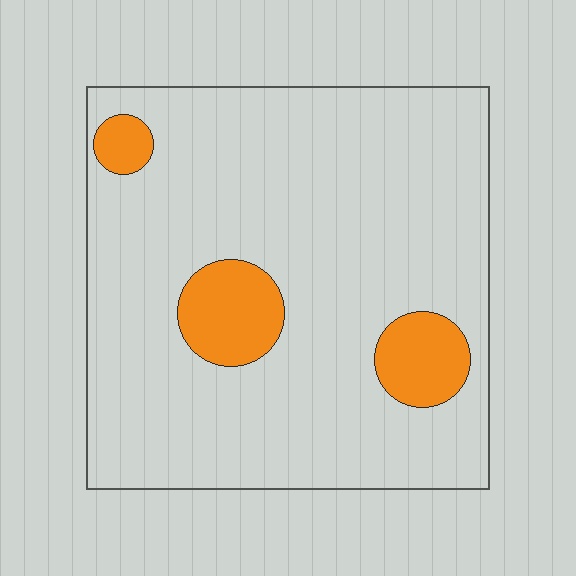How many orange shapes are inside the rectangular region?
3.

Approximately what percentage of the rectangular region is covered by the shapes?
Approximately 10%.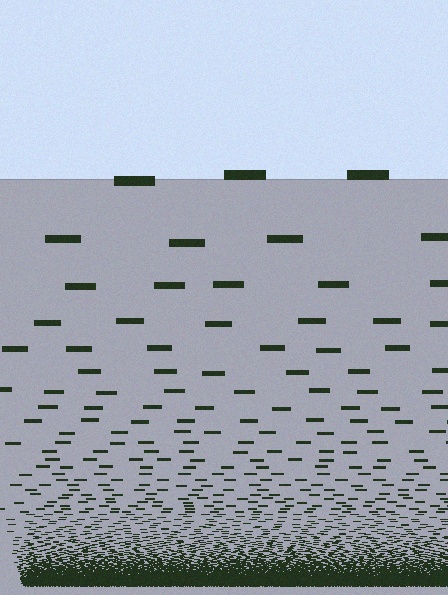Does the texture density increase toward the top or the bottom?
Density increases toward the bottom.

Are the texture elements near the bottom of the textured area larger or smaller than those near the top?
Smaller. The gradient is inverted — elements near the bottom are smaller and denser.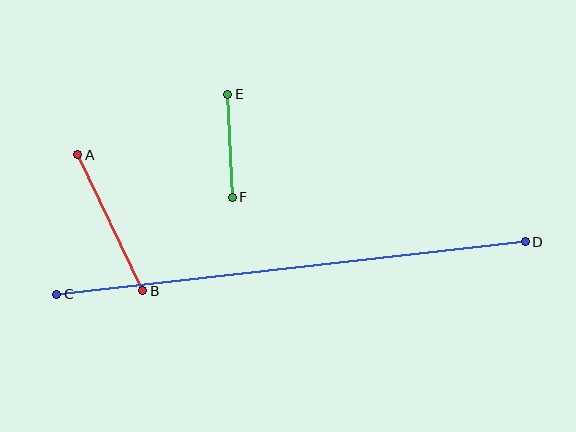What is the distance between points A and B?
The distance is approximately 151 pixels.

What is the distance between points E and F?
The distance is approximately 103 pixels.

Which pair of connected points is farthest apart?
Points C and D are farthest apart.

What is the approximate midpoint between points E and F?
The midpoint is at approximately (230, 146) pixels.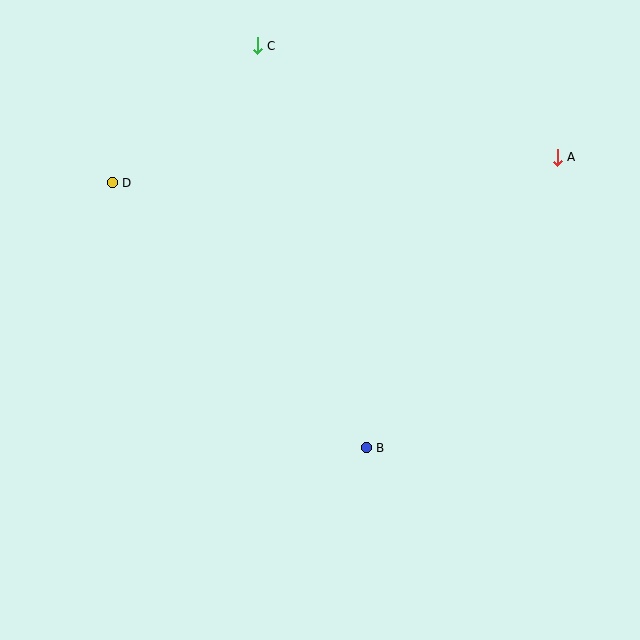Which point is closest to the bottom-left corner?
Point B is closest to the bottom-left corner.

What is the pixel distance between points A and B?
The distance between A and B is 347 pixels.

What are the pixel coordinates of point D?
Point D is at (112, 183).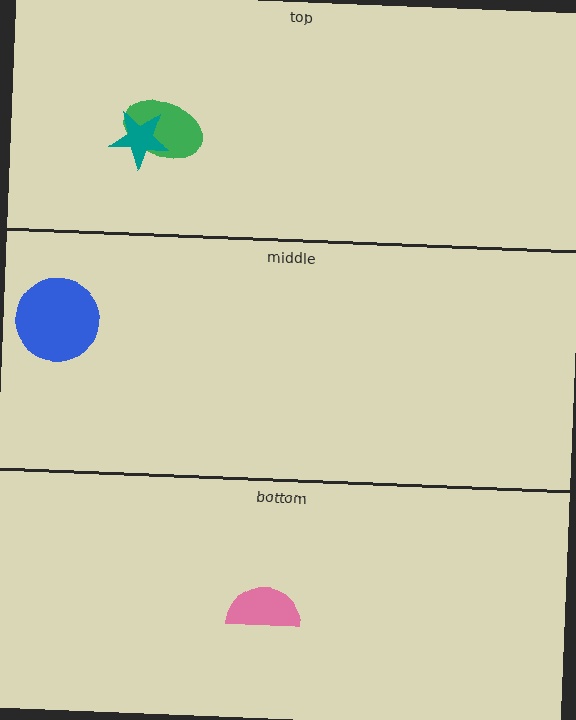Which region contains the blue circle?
The middle region.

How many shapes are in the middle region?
1.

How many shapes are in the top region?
2.